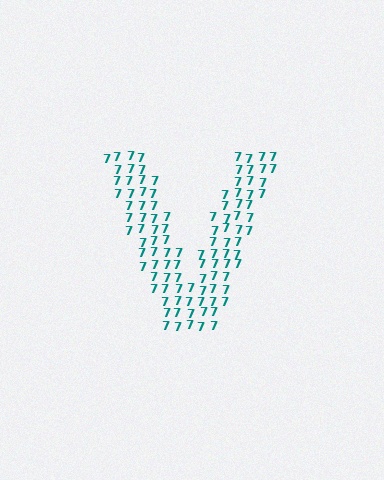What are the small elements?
The small elements are digit 7's.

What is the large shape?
The large shape is the letter V.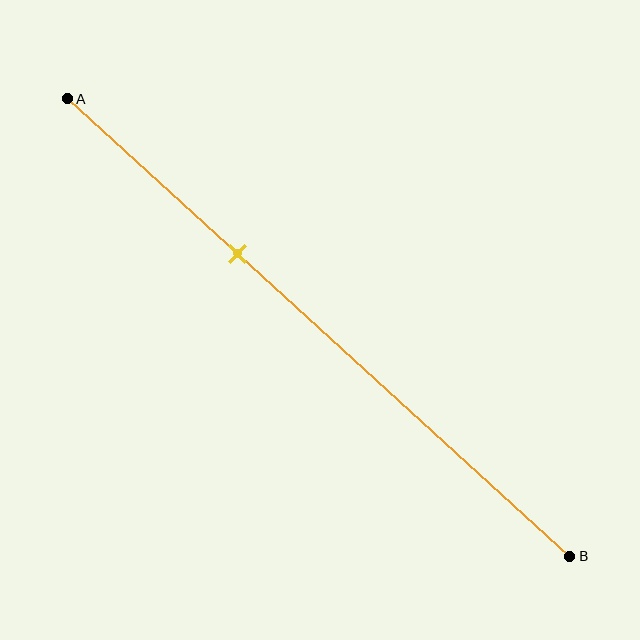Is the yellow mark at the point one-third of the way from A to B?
Yes, the mark is approximately at the one-third point.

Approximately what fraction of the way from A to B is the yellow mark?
The yellow mark is approximately 35% of the way from A to B.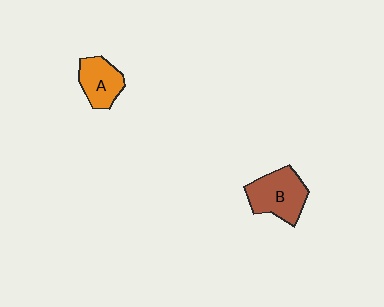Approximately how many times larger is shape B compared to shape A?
Approximately 1.3 times.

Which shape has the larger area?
Shape B (brown).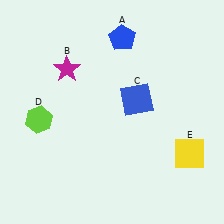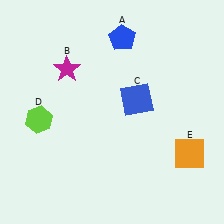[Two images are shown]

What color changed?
The square (E) changed from yellow in Image 1 to orange in Image 2.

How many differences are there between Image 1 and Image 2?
There is 1 difference between the two images.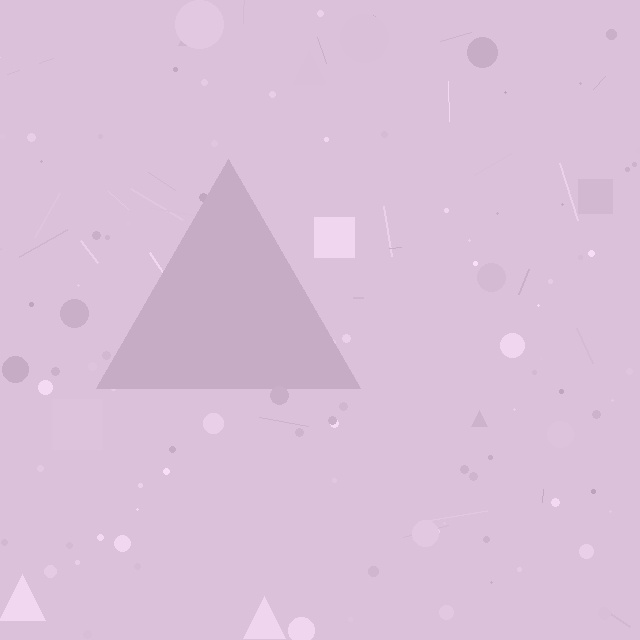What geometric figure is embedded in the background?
A triangle is embedded in the background.